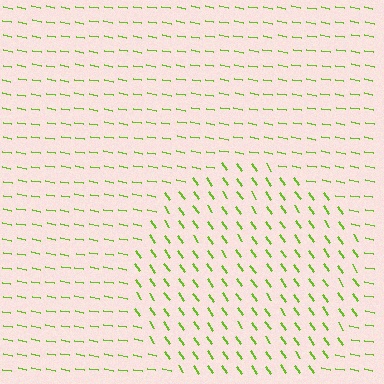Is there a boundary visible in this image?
Yes, there is a texture boundary formed by a change in line orientation.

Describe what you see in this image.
The image is filled with small lime line segments. A circle region in the image has lines oriented differently from the surrounding lines, creating a visible texture boundary.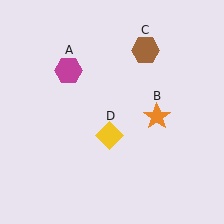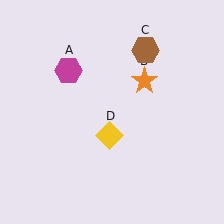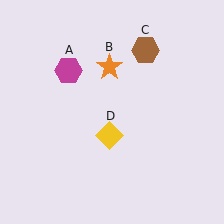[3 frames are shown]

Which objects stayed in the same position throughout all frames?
Magenta hexagon (object A) and brown hexagon (object C) and yellow diamond (object D) remained stationary.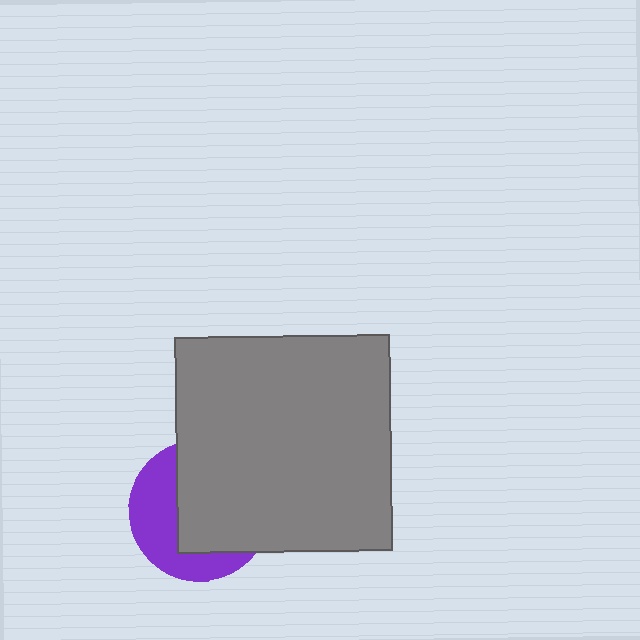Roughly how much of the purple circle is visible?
A small part of it is visible (roughly 40%).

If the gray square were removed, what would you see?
You would see the complete purple circle.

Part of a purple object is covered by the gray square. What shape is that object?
It is a circle.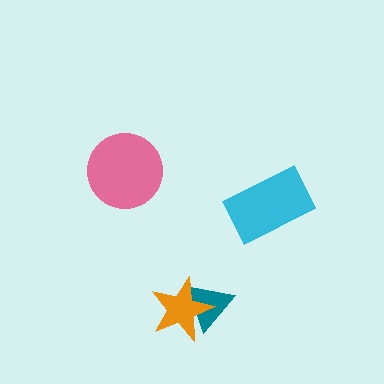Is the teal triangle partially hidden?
Yes, it is partially covered by another shape.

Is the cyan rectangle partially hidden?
No, no other shape covers it.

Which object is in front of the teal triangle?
The orange star is in front of the teal triangle.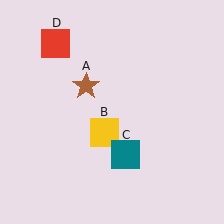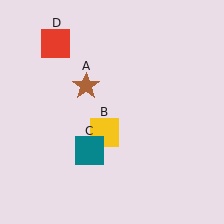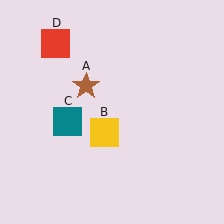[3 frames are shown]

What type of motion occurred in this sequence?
The teal square (object C) rotated clockwise around the center of the scene.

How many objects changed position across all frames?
1 object changed position: teal square (object C).